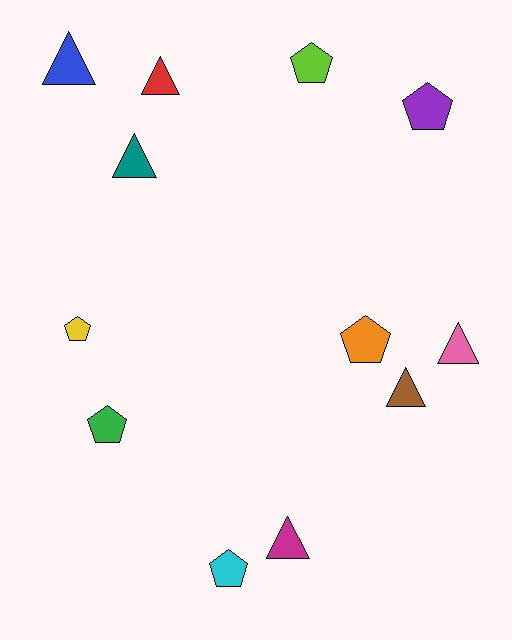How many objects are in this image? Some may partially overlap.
There are 12 objects.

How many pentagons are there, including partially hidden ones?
There are 6 pentagons.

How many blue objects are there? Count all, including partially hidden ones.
There is 1 blue object.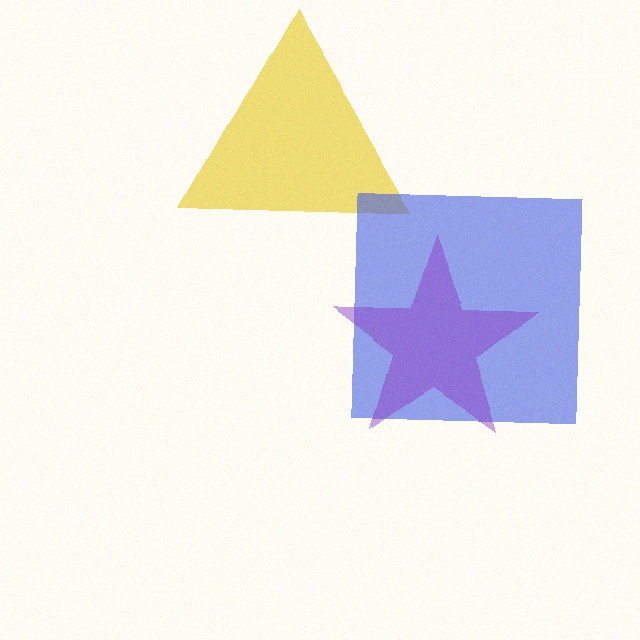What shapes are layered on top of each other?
The layered shapes are: a yellow triangle, a blue square, a purple star.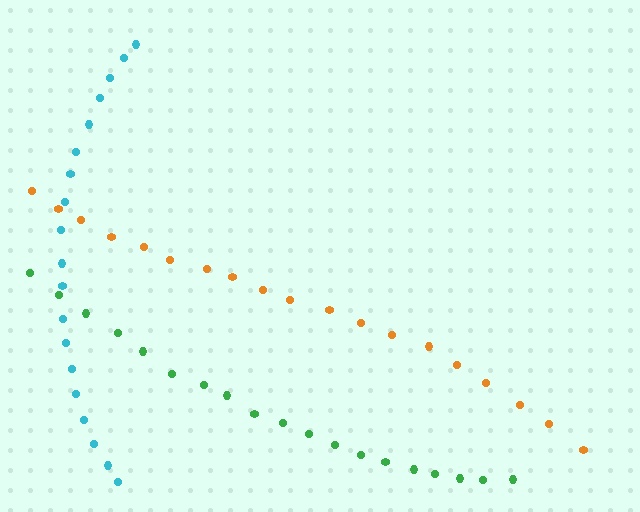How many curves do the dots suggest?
There are 3 distinct paths.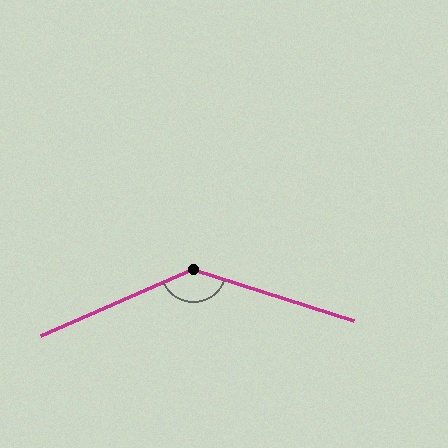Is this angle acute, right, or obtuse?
It is obtuse.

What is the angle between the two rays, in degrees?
Approximately 139 degrees.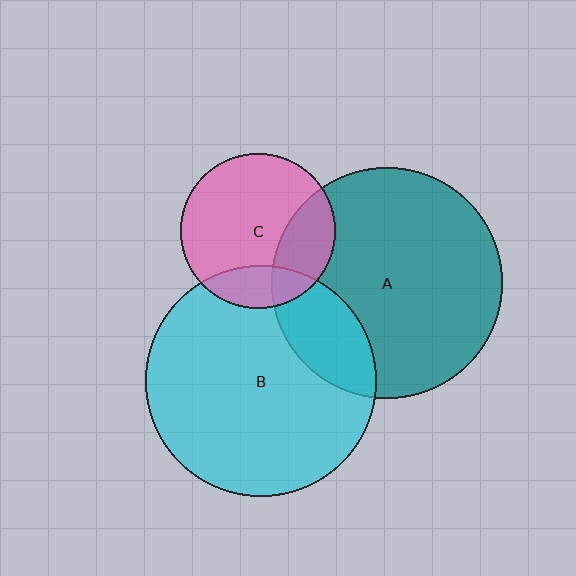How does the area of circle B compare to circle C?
Approximately 2.2 times.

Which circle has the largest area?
Circle B (cyan).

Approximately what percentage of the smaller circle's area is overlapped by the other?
Approximately 25%.